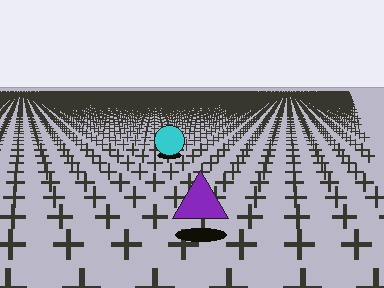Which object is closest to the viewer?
The purple triangle is closest. The texture marks near it are larger and more spread out.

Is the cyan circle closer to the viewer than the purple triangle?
No. The purple triangle is closer — you can tell from the texture gradient: the ground texture is coarser near it.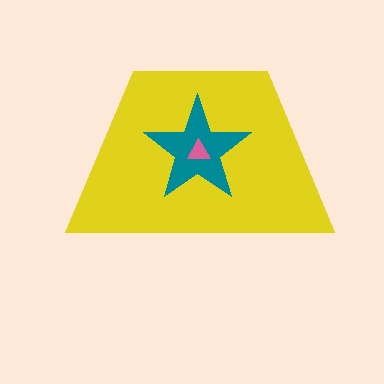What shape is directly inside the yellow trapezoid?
The teal star.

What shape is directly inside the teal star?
The pink triangle.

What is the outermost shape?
The yellow trapezoid.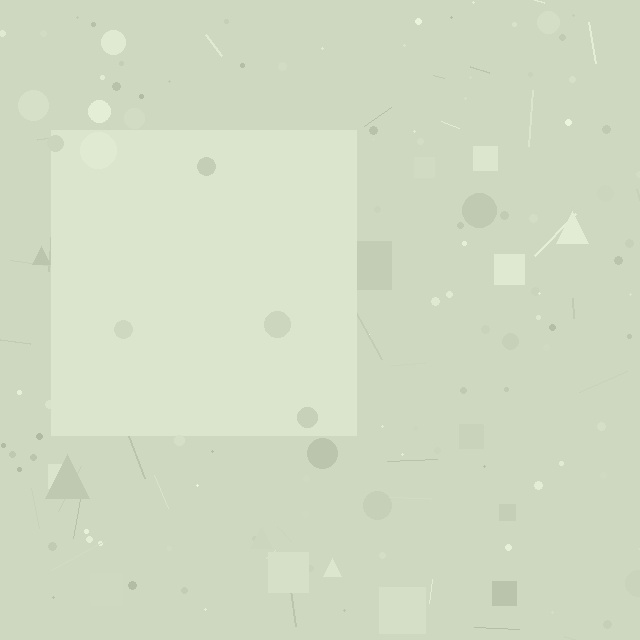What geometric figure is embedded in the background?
A square is embedded in the background.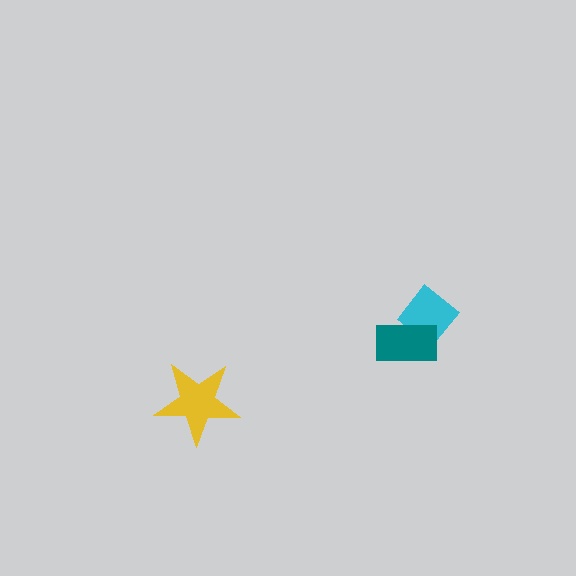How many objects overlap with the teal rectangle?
1 object overlaps with the teal rectangle.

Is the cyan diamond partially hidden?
Yes, it is partially covered by another shape.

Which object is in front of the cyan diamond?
The teal rectangle is in front of the cyan diamond.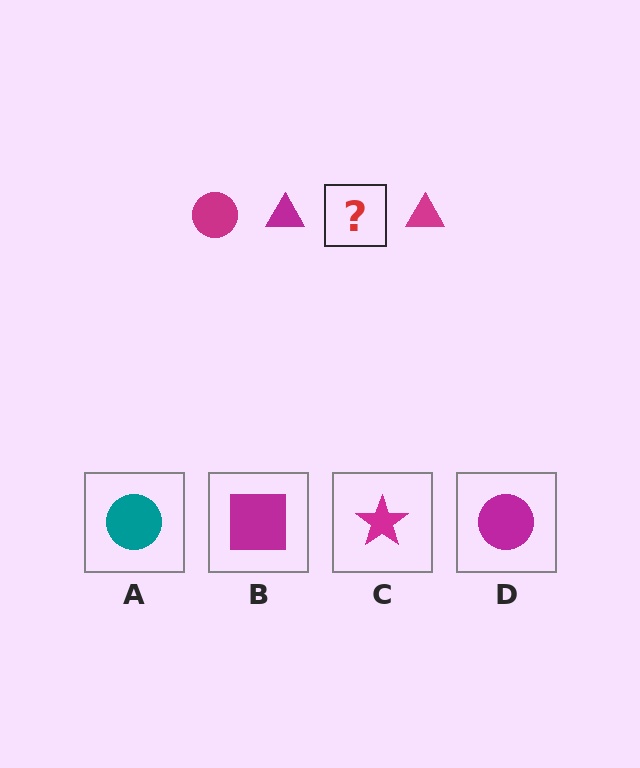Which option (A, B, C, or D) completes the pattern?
D.